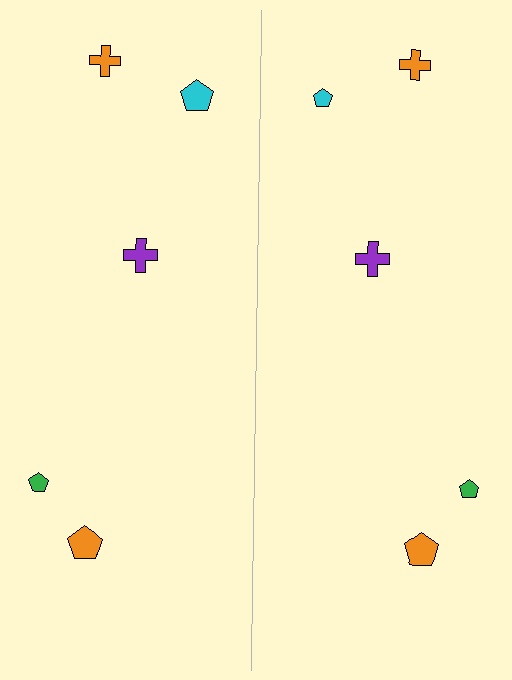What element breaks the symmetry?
The cyan pentagon on the right side has a different size than its mirror counterpart.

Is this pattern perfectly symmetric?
No, the pattern is not perfectly symmetric. The cyan pentagon on the right side has a different size than its mirror counterpart.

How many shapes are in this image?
There are 10 shapes in this image.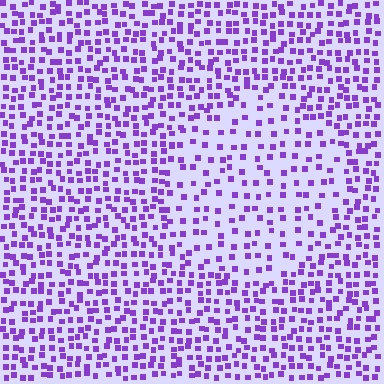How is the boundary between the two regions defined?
The boundary is defined by a change in element density (approximately 1.8x ratio). All elements are the same color, size, and shape.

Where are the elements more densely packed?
The elements are more densely packed outside the circle boundary.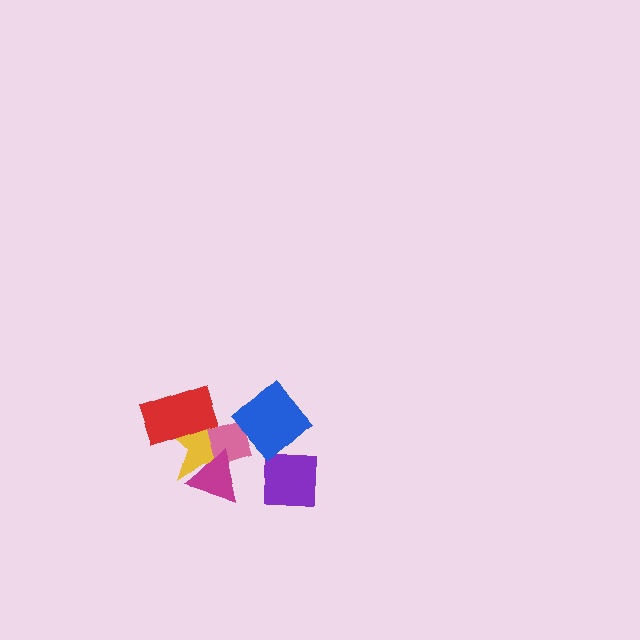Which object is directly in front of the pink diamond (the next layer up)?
The magenta triangle is directly in front of the pink diamond.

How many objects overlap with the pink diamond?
3 objects overlap with the pink diamond.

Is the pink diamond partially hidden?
Yes, it is partially covered by another shape.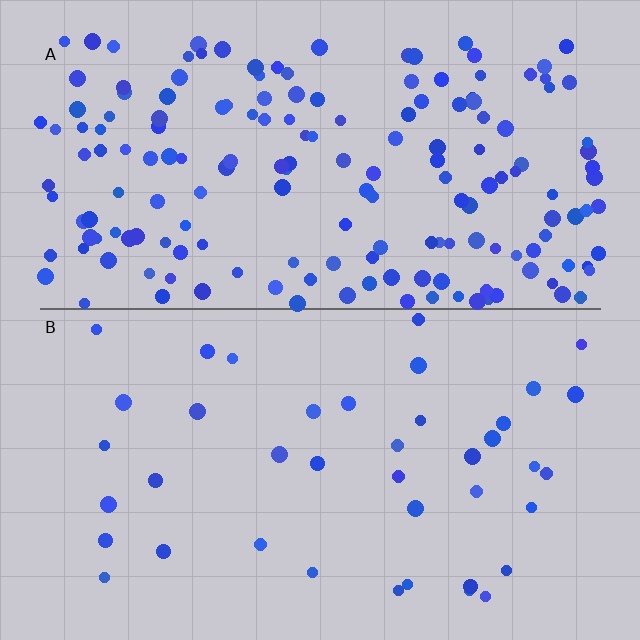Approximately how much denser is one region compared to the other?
Approximately 4.3× — region A over region B.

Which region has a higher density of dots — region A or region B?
A (the top).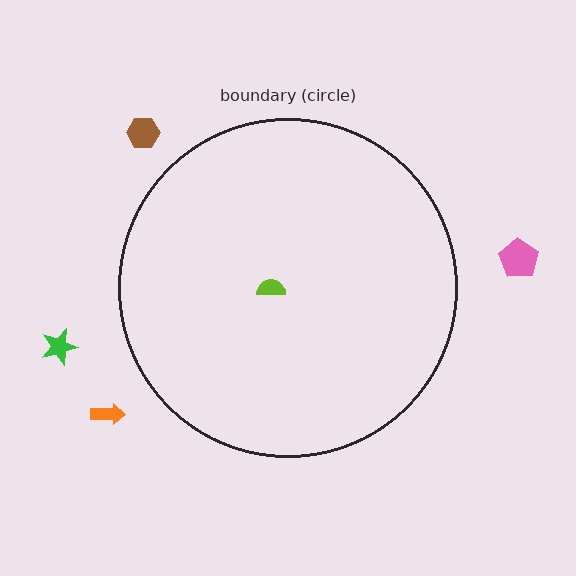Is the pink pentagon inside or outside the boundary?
Outside.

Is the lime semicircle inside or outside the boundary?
Inside.